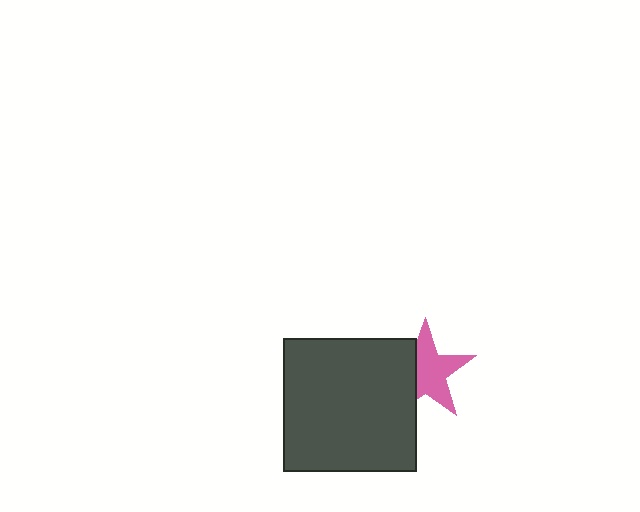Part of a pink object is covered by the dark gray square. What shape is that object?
It is a star.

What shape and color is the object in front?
The object in front is a dark gray square.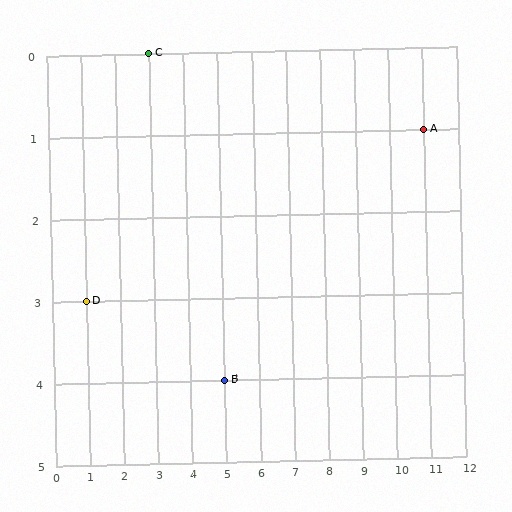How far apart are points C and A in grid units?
Points C and A are 8 columns and 1 row apart (about 8.1 grid units diagonally).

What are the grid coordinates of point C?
Point C is at grid coordinates (3, 0).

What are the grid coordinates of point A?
Point A is at grid coordinates (11, 1).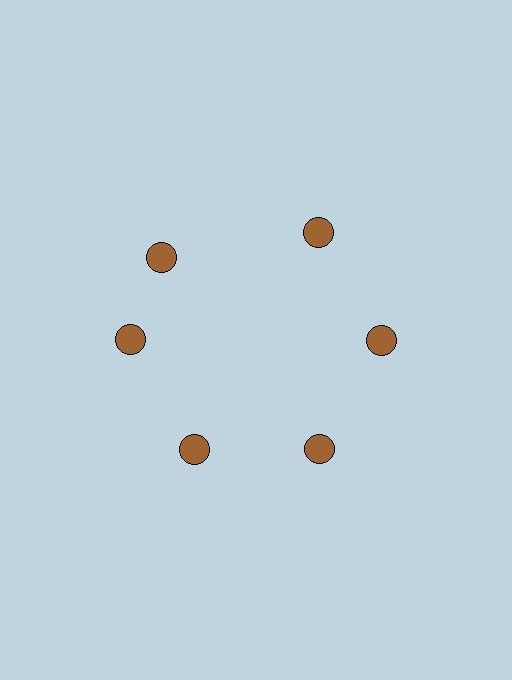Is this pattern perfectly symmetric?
No. The 6 brown circles are arranged in a ring, but one element near the 11 o'clock position is rotated out of alignment along the ring, breaking the 6-fold rotational symmetry.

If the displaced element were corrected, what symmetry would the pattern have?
It would have 6-fold rotational symmetry — the pattern would map onto itself every 60 degrees.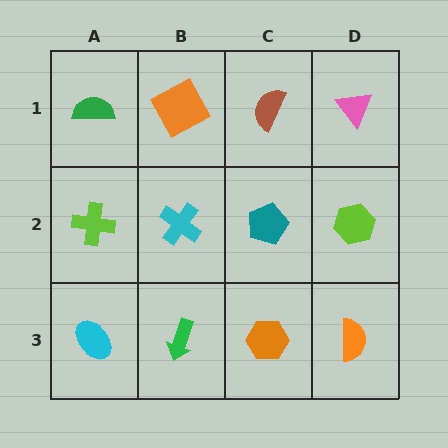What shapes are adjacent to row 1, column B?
A cyan cross (row 2, column B), a green semicircle (row 1, column A), a brown semicircle (row 1, column C).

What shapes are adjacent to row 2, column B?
An orange square (row 1, column B), a green arrow (row 3, column B), a lime cross (row 2, column A), a teal pentagon (row 2, column C).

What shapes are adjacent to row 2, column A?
A green semicircle (row 1, column A), a cyan ellipse (row 3, column A), a cyan cross (row 2, column B).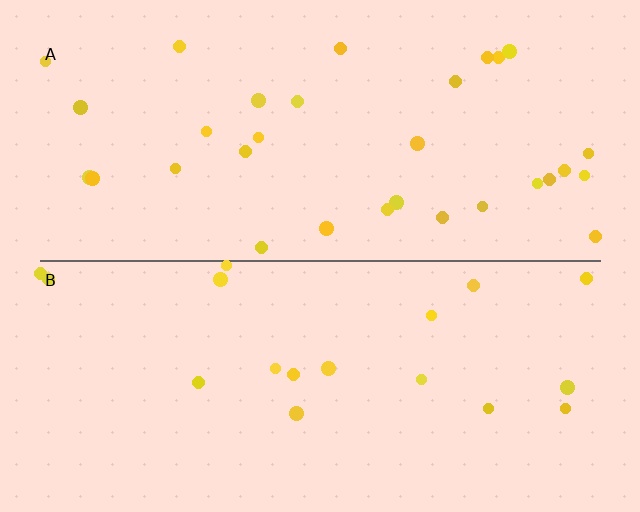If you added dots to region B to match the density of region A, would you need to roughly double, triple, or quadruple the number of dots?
Approximately double.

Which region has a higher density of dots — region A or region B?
A (the top).